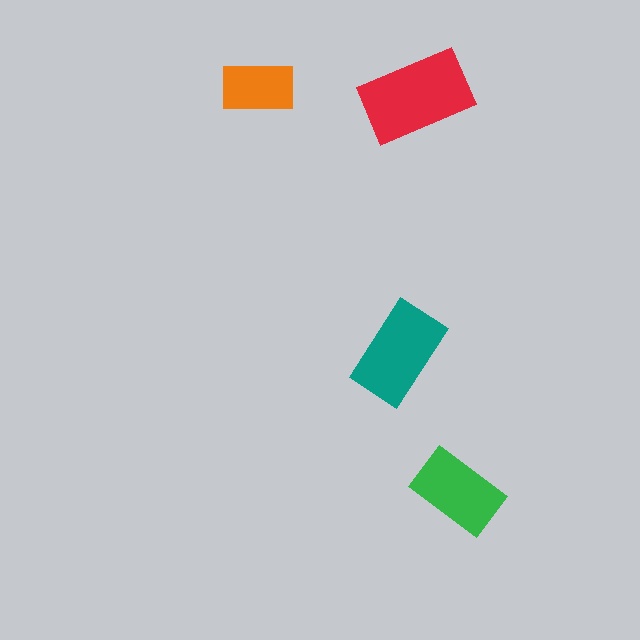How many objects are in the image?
There are 4 objects in the image.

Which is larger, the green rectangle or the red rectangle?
The red one.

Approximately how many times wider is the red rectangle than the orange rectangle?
About 1.5 times wider.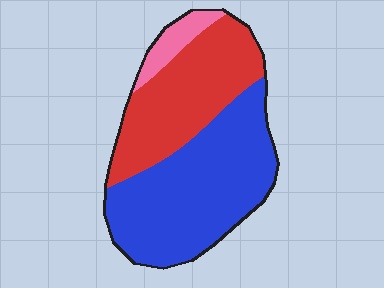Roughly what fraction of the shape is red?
Red takes up about three eighths (3/8) of the shape.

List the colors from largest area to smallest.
From largest to smallest: blue, red, pink.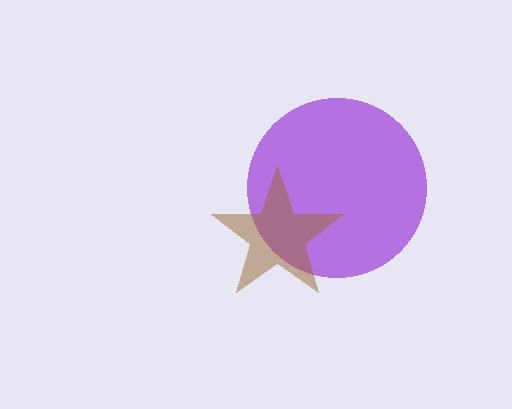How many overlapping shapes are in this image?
There are 2 overlapping shapes in the image.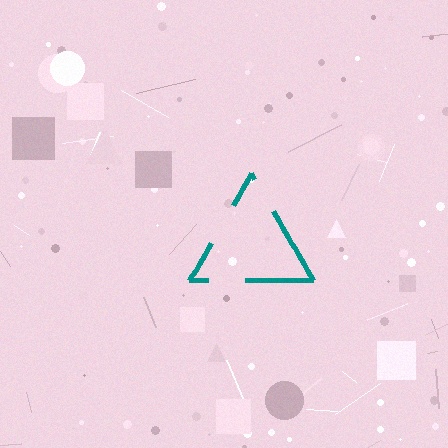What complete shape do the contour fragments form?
The contour fragments form a triangle.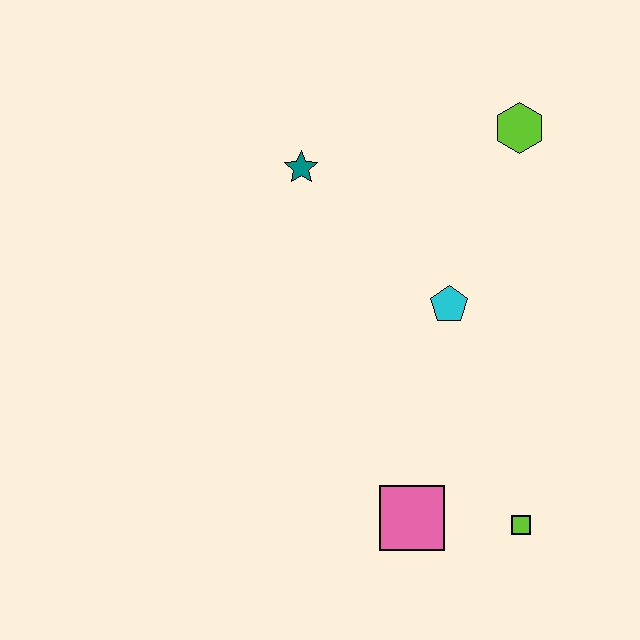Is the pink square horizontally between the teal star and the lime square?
Yes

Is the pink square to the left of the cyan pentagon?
Yes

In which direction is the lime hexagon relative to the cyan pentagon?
The lime hexagon is above the cyan pentagon.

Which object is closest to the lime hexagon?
The cyan pentagon is closest to the lime hexagon.